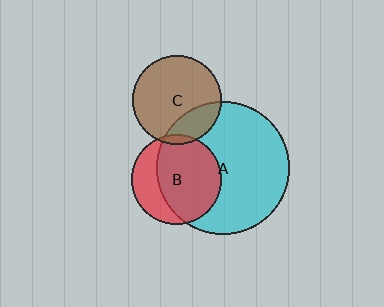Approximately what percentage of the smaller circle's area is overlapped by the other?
Approximately 70%.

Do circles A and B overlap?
Yes.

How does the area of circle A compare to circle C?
Approximately 2.2 times.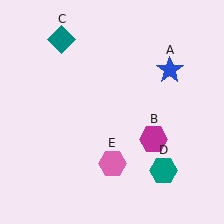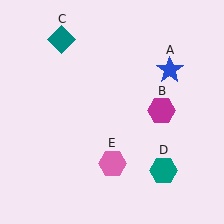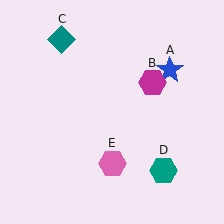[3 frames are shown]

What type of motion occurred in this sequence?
The magenta hexagon (object B) rotated counterclockwise around the center of the scene.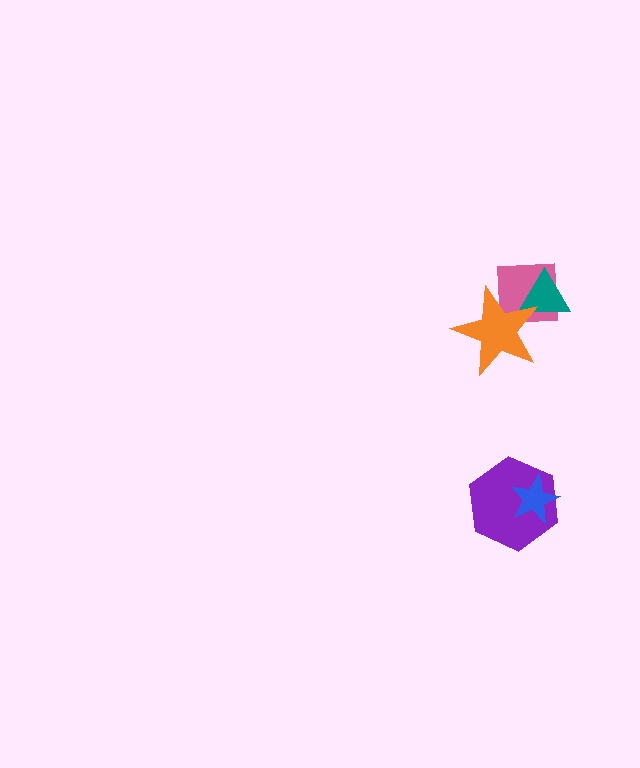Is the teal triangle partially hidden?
Yes, it is partially covered by another shape.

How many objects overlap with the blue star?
1 object overlaps with the blue star.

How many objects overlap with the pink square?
2 objects overlap with the pink square.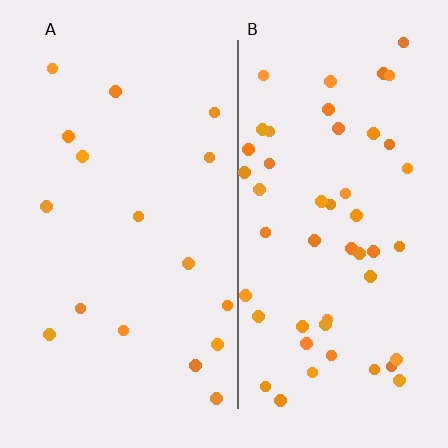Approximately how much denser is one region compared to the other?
Approximately 3.0× — region B over region A.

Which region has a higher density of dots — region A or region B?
B (the right).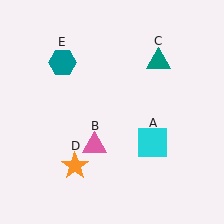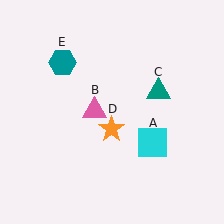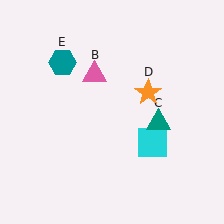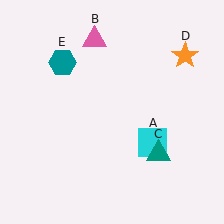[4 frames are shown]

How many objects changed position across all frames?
3 objects changed position: pink triangle (object B), teal triangle (object C), orange star (object D).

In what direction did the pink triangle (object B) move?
The pink triangle (object B) moved up.